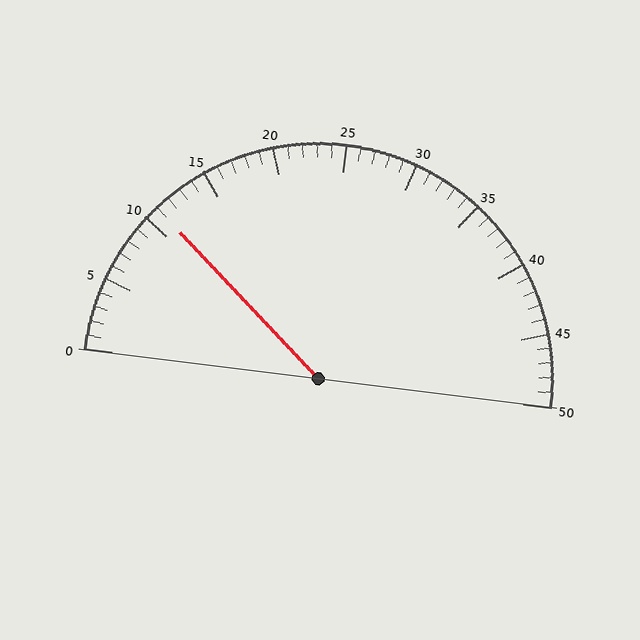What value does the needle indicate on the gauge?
The needle indicates approximately 11.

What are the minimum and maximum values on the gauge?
The gauge ranges from 0 to 50.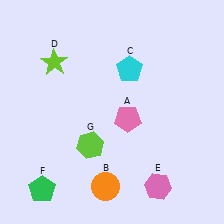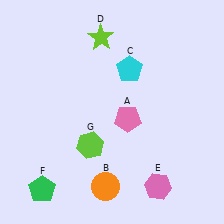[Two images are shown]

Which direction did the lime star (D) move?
The lime star (D) moved right.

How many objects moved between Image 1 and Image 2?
1 object moved between the two images.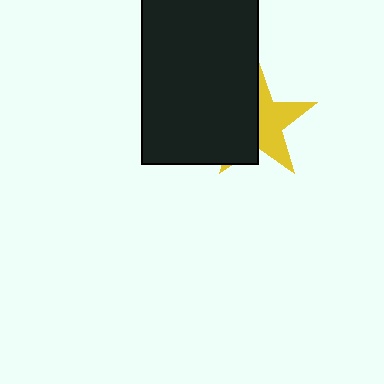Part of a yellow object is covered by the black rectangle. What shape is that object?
It is a star.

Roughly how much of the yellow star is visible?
About half of it is visible (roughly 47%).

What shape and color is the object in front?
The object in front is a black rectangle.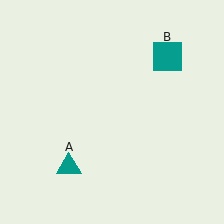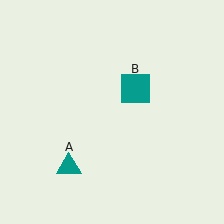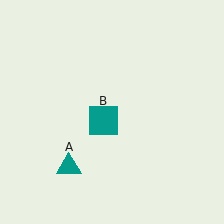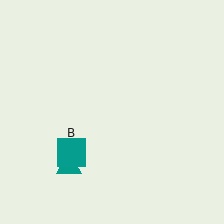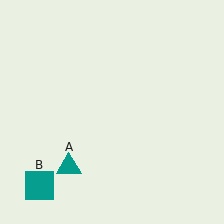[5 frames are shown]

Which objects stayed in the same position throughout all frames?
Teal triangle (object A) remained stationary.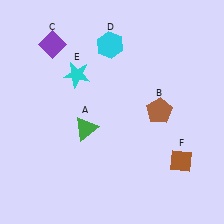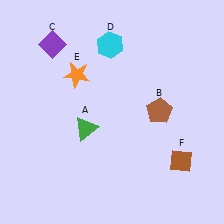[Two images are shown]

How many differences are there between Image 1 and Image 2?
There is 1 difference between the two images.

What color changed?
The star (E) changed from cyan in Image 1 to orange in Image 2.